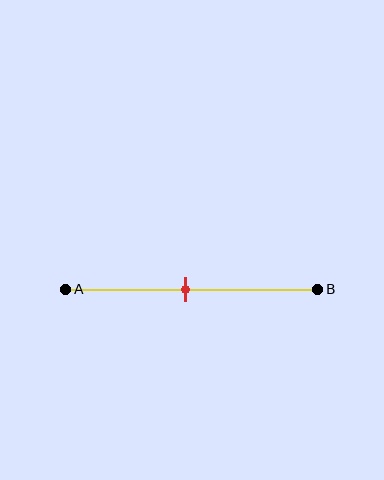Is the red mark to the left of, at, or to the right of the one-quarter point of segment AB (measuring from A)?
The red mark is to the right of the one-quarter point of segment AB.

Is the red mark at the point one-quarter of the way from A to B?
No, the mark is at about 50% from A, not at the 25% one-quarter point.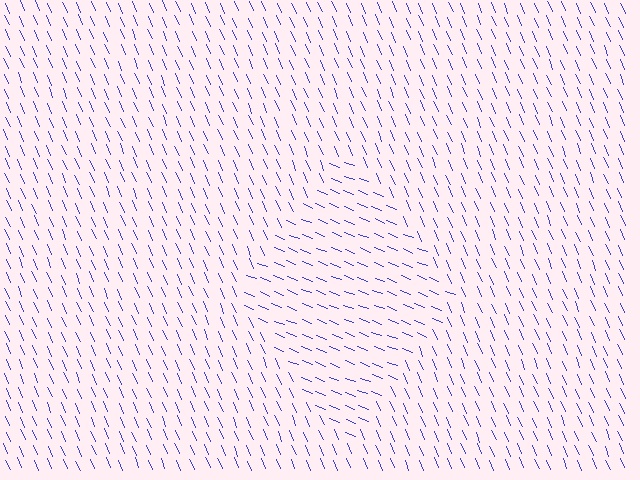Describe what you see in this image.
The image is filled with small blue line segments. A diamond region in the image has lines oriented differently from the surrounding lines, creating a visible texture boundary.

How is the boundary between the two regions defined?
The boundary is defined purely by a change in line orientation (approximately 45 degrees difference). All lines are the same color and thickness.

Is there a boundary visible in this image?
Yes, there is a texture boundary formed by a change in line orientation.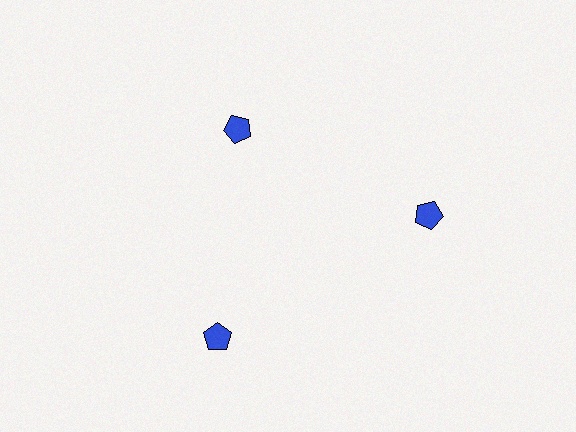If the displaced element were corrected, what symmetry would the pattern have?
It would have 3-fold rotational symmetry — the pattern would map onto itself every 120 degrees.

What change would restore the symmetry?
The symmetry would be restored by moving it outward, back onto the ring so that all 3 pentagons sit at equal angles and equal distance from the center.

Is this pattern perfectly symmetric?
No. The 3 blue pentagons are arranged in a ring, but one element near the 11 o'clock position is pulled inward toward the center, breaking the 3-fold rotational symmetry.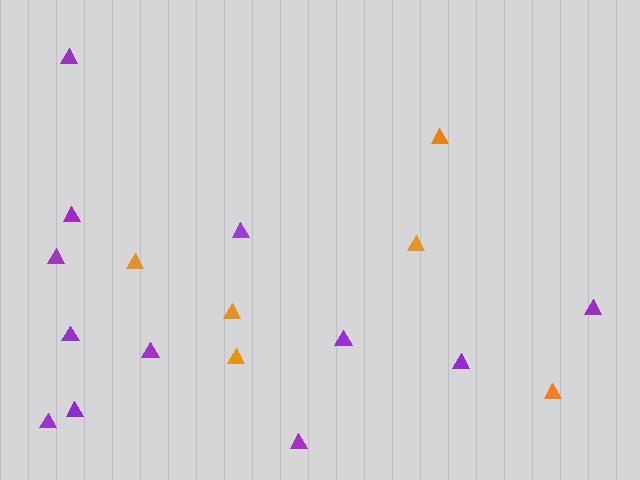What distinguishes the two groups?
There are 2 groups: one group of orange triangles (6) and one group of purple triangles (12).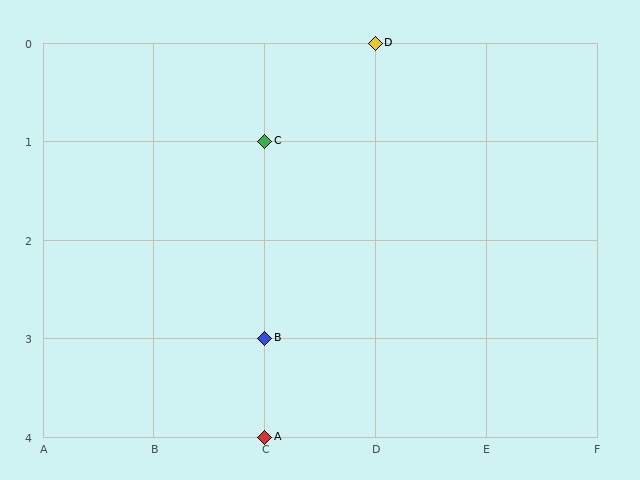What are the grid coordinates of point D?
Point D is at grid coordinates (D, 0).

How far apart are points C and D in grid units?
Points C and D are 1 column and 1 row apart (about 1.4 grid units diagonally).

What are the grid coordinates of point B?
Point B is at grid coordinates (C, 3).